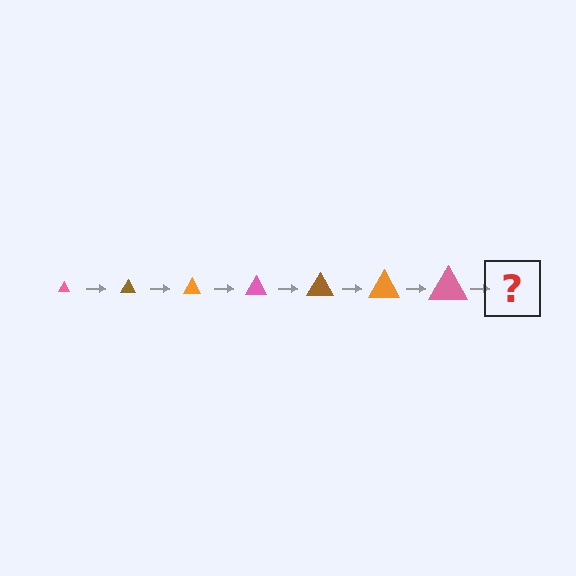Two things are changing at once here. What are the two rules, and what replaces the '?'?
The two rules are that the triangle grows larger each step and the color cycles through pink, brown, and orange. The '?' should be a brown triangle, larger than the previous one.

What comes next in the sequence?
The next element should be a brown triangle, larger than the previous one.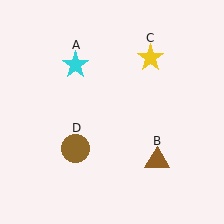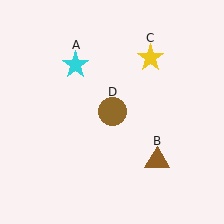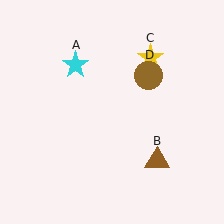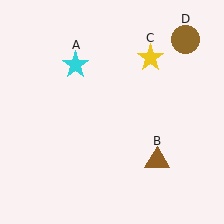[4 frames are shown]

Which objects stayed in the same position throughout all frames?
Cyan star (object A) and brown triangle (object B) and yellow star (object C) remained stationary.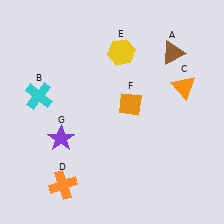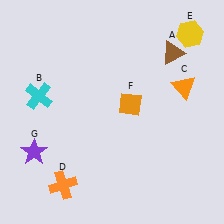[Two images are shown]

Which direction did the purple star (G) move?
The purple star (G) moved left.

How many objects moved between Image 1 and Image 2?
2 objects moved between the two images.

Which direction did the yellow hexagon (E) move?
The yellow hexagon (E) moved right.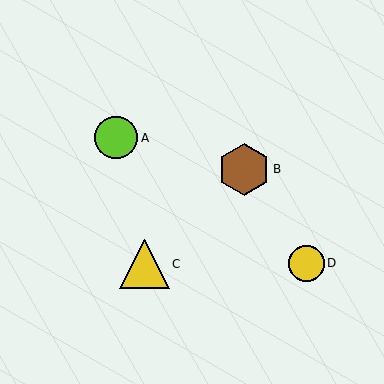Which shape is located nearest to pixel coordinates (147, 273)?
The yellow triangle (labeled C) at (144, 264) is nearest to that location.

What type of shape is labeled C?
Shape C is a yellow triangle.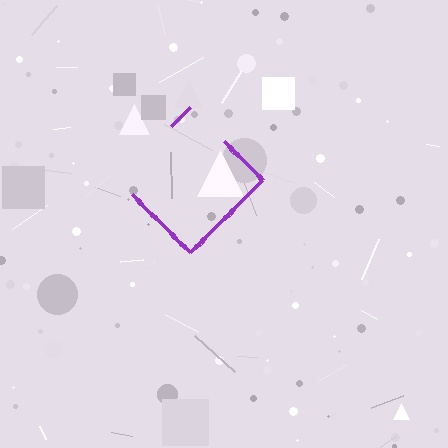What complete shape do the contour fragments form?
The contour fragments form a diamond.